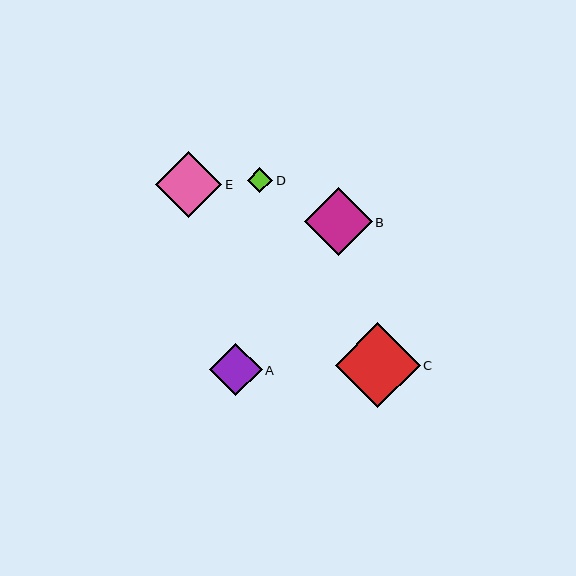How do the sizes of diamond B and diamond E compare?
Diamond B and diamond E are approximately the same size.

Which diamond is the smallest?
Diamond D is the smallest with a size of approximately 25 pixels.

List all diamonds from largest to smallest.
From largest to smallest: C, B, E, A, D.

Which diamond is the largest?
Diamond C is the largest with a size of approximately 85 pixels.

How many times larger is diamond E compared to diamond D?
Diamond E is approximately 2.6 times the size of diamond D.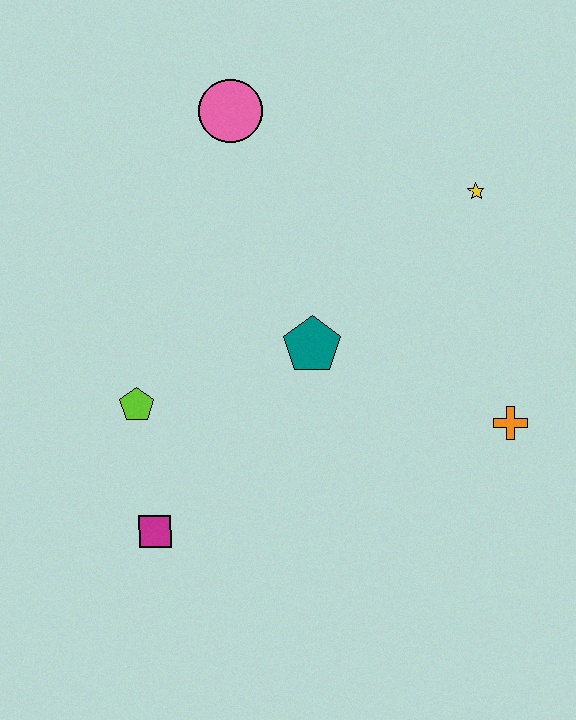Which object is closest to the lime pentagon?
The magenta square is closest to the lime pentagon.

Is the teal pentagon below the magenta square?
No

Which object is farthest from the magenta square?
The yellow star is farthest from the magenta square.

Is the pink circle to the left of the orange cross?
Yes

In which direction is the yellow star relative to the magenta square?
The yellow star is above the magenta square.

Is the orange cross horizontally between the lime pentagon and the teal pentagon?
No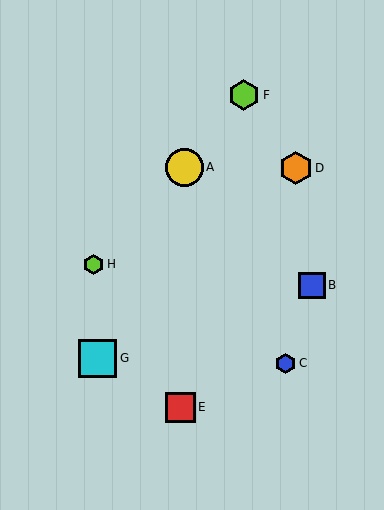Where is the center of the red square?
The center of the red square is at (181, 407).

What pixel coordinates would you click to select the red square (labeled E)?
Click at (181, 407) to select the red square E.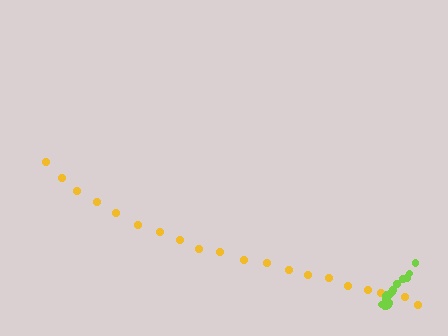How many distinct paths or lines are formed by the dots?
There are 2 distinct paths.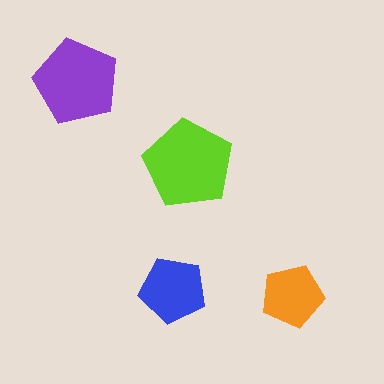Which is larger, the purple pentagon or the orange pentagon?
The purple one.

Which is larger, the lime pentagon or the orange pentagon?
The lime one.